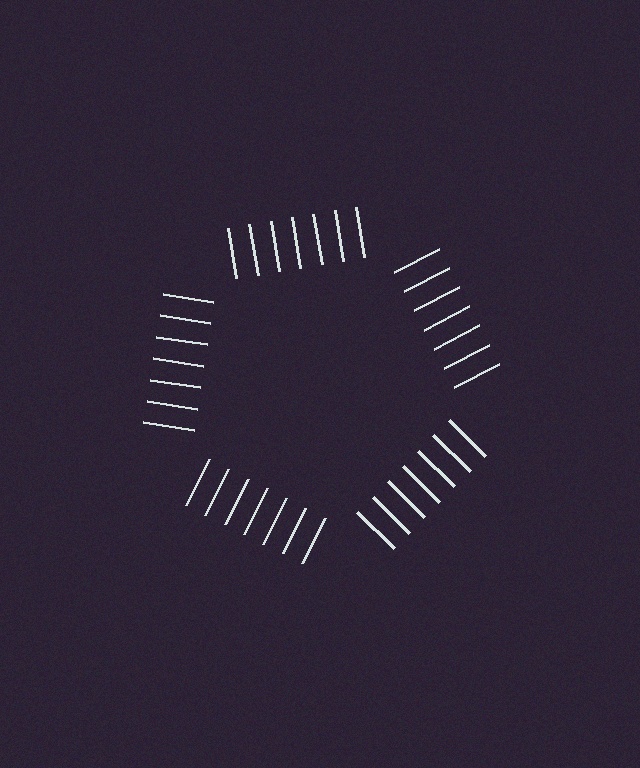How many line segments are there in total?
35 — 7 along each of the 5 edges.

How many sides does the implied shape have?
5 sides — the line-ends trace a pentagon.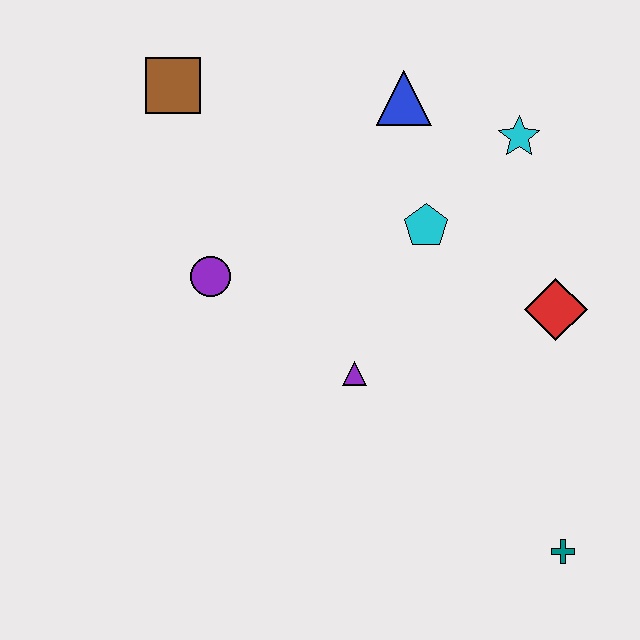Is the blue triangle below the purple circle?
No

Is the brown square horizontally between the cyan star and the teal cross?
No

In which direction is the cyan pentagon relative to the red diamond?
The cyan pentagon is to the left of the red diamond.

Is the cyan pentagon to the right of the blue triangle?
Yes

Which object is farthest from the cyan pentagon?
The teal cross is farthest from the cyan pentagon.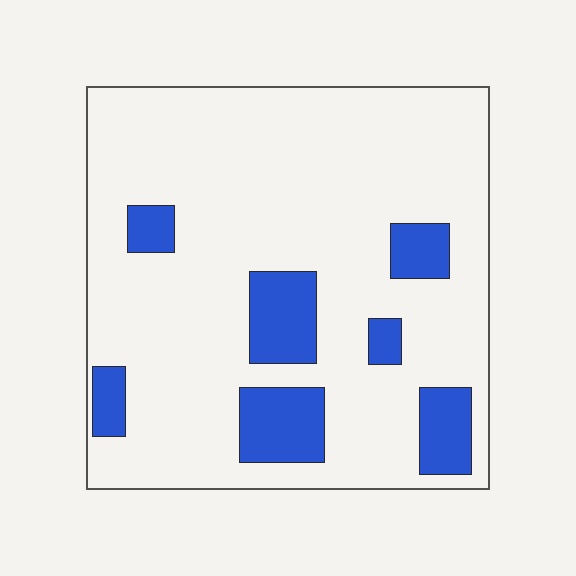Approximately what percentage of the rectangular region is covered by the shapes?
Approximately 15%.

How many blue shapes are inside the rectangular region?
7.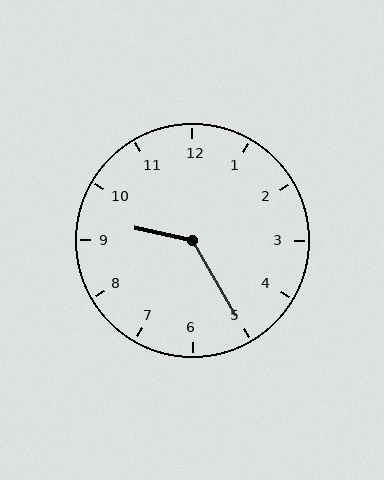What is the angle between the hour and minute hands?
Approximately 132 degrees.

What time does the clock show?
9:25.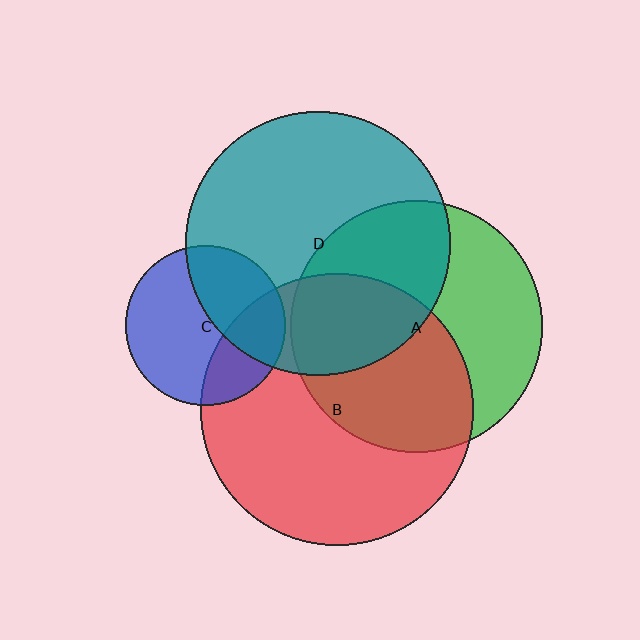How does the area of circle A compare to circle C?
Approximately 2.5 times.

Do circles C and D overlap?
Yes.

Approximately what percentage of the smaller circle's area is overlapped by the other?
Approximately 40%.